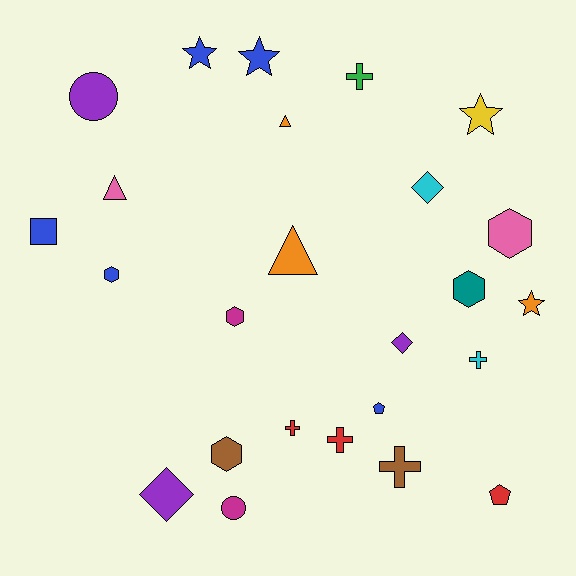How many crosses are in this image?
There are 5 crosses.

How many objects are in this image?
There are 25 objects.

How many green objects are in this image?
There is 1 green object.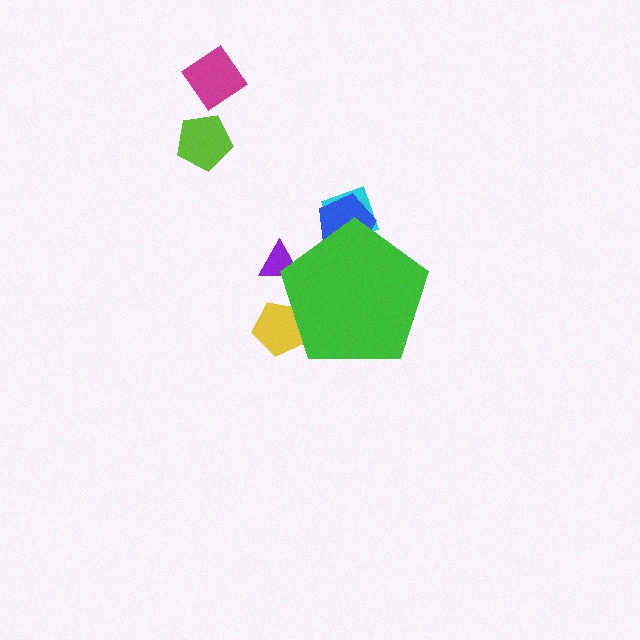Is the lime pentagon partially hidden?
No, the lime pentagon is fully visible.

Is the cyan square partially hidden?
Yes, the cyan square is partially hidden behind the green pentagon.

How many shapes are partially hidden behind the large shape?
4 shapes are partially hidden.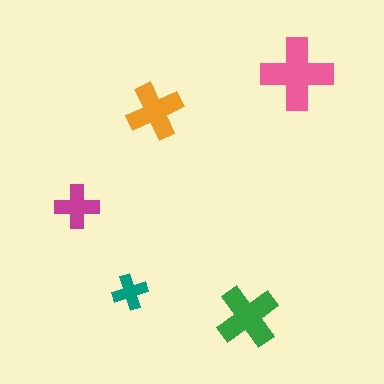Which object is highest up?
The pink cross is topmost.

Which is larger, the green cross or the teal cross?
The green one.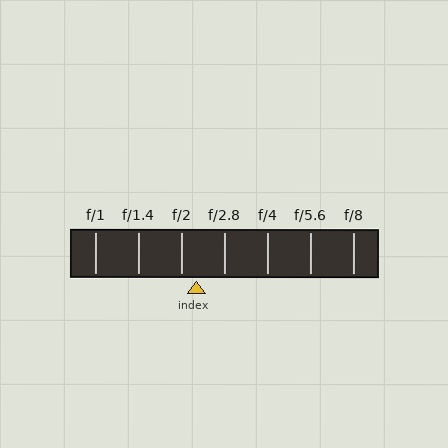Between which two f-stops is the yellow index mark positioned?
The index mark is between f/2 and f/2.8.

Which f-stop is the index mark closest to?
The index mark is closest to f/2.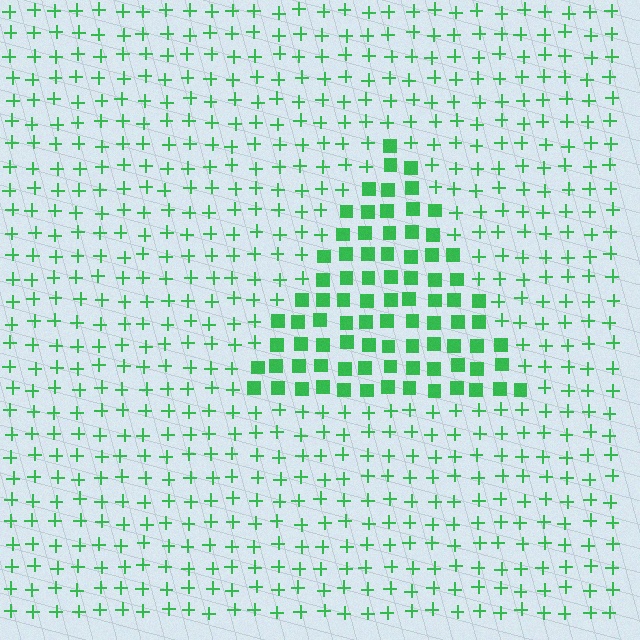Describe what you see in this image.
The image is filled with small green elements arranged in a uniform grid. A triangle-shaped region contains squares, while the surrounding area contains plus signs. The boundary is defined purely by the change in element shape.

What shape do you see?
I see a triangle.